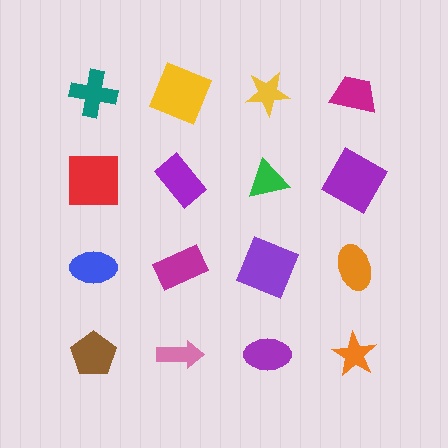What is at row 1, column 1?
A teal cross.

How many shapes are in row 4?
4 shapes.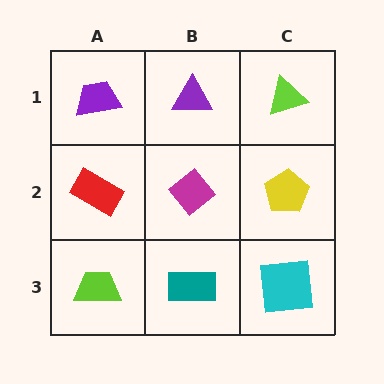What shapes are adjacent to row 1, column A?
A red rectangle (row 2, column A), a purple triangle (row 1, column B).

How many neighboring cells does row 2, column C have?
3.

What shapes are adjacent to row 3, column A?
A red rectangle (row 2, column A), a teal rectangle (row 3, column B).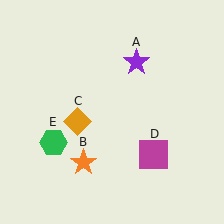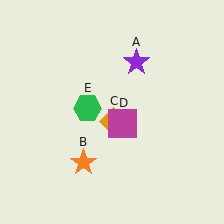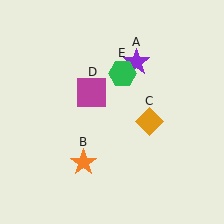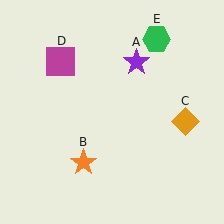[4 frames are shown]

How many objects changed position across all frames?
3 objects changed position: orange diamond (object C), magenta square (object D), green hexagon (object E).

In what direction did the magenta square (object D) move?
The magenta square (object D) moved up and to the left.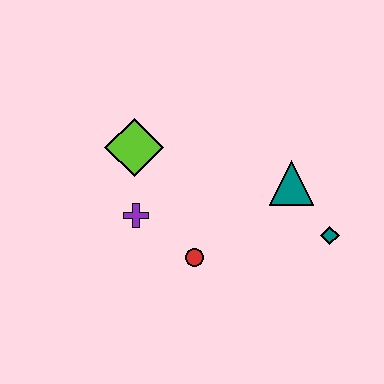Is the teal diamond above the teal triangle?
No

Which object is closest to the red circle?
The purple cross is closest to the red circle.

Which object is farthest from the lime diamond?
The teal diamond is farthest from the lime diamond.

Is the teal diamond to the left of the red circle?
No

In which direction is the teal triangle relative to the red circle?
The teal triangle is to the right of the red circle.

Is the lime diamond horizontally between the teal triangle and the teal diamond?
No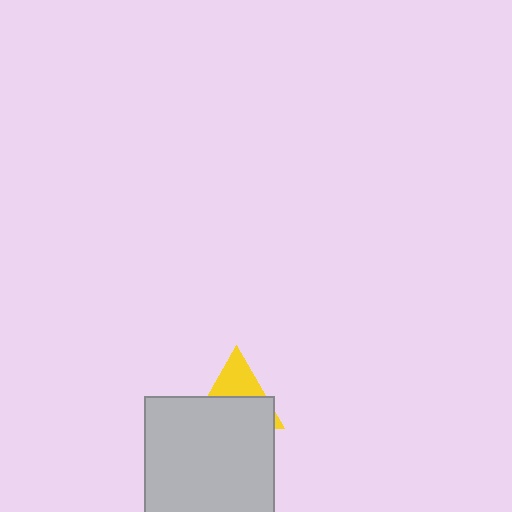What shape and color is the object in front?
The object in front is a light gray rectangle.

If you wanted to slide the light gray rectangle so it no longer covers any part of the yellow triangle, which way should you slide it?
Slide it down — that is the most direct way to separate the two shapes.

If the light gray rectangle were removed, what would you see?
You would see the complete yellow triangle.